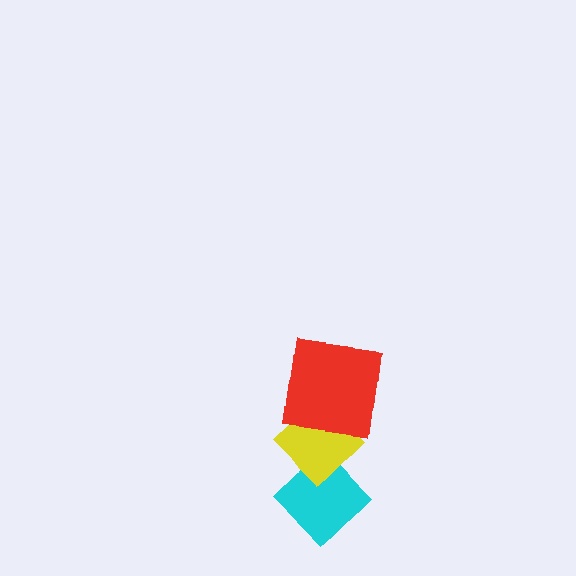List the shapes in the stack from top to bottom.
From top to bottom: the red square, the yellow diamond, the cyan diamond.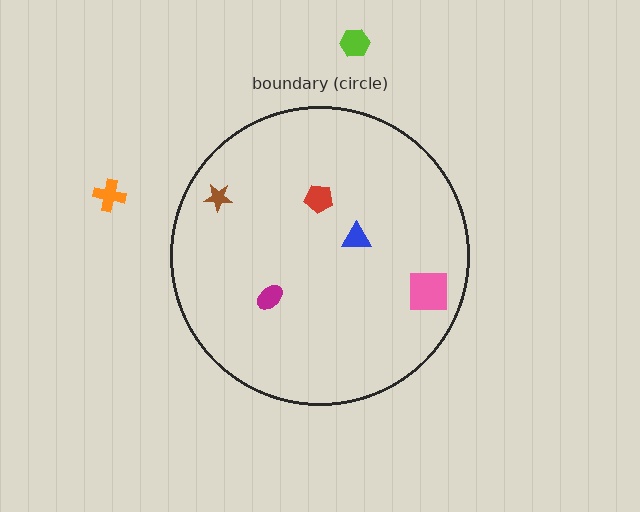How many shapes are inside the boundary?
5 inside, 2 outside.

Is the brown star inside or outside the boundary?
Inside.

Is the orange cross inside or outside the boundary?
Outside.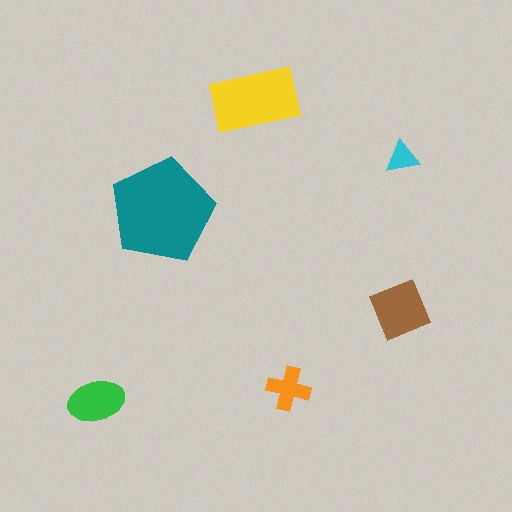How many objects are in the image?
There are 6 objects in the image.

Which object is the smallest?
The cyan triangle.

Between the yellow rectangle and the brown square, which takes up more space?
The yellow rectangle.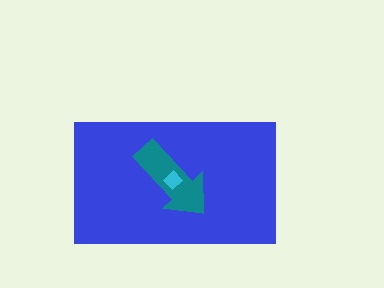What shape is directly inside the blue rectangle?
The teal arrow.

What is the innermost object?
The cyan diamond.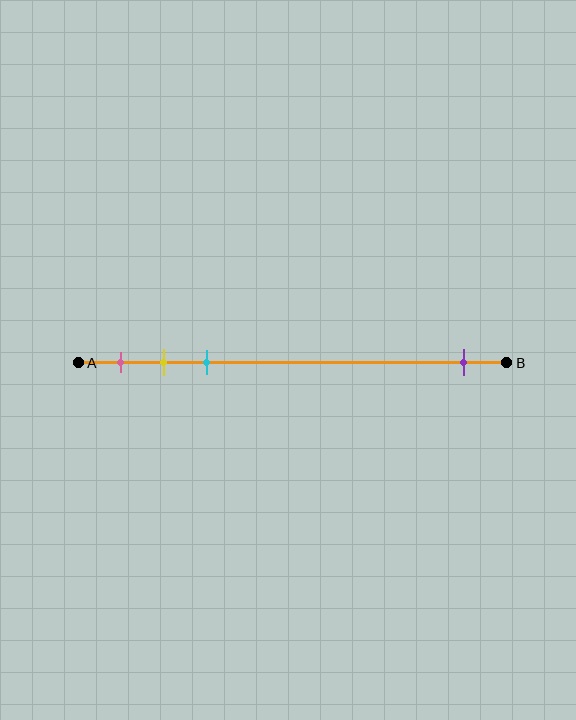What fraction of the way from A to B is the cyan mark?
The cyan mark is approximately 30% (0.3) of the way from A to B.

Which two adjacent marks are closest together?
The yellow and cyan marks are the closest adjacent pair.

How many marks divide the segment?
There are 4 marks dividing the segment.